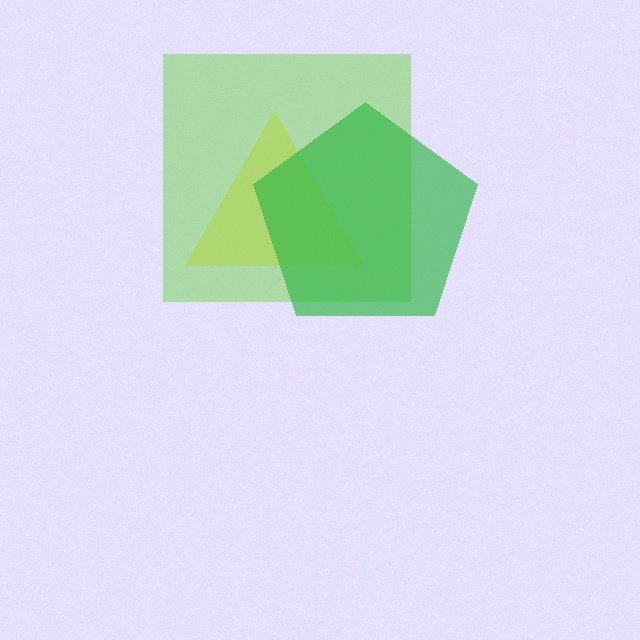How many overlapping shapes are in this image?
There are 3 overlapping shapes in the image.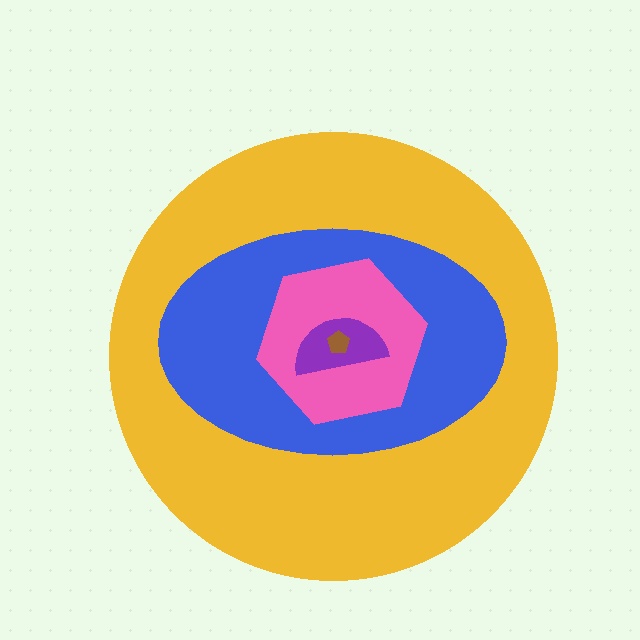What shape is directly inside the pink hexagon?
The purple semicircle.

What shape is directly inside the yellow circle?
The blue ellipse.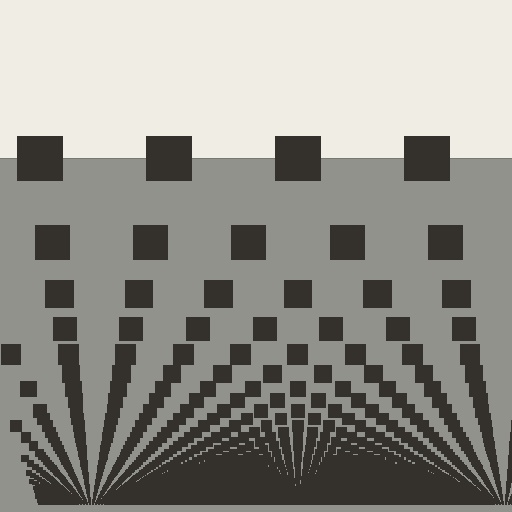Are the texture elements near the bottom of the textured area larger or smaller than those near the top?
Smaller. The gradient is inverted — elements near the bottom are smaller and denser.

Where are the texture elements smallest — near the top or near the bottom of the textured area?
Near the bottom.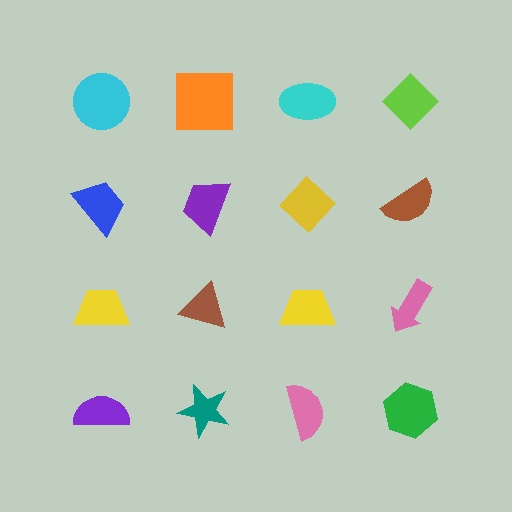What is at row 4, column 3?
A pink semicircle.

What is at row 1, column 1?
A cyan circle.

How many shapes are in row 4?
4 shapes.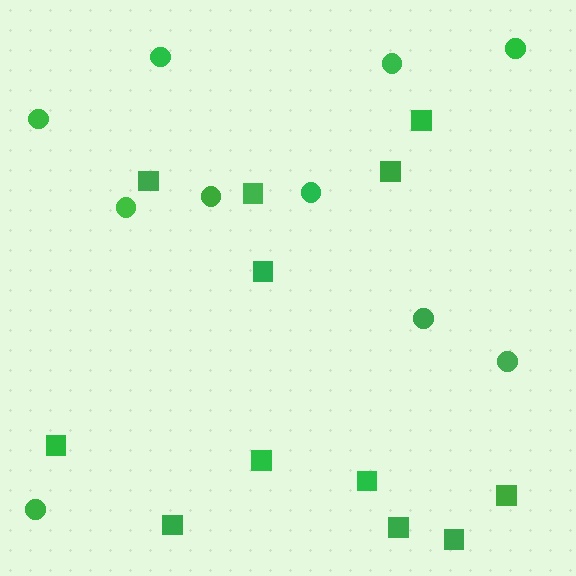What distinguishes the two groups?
There are 2 groups: one group of squares (12) and one group of circles (10).